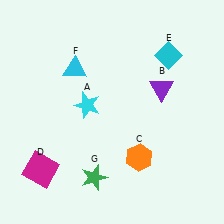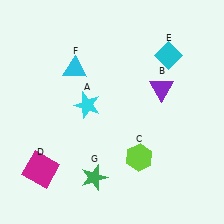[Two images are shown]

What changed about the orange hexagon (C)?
In Image 1, C is orange. In Image 2, it changed to lime.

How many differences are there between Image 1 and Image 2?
There is 1 difference between the two images.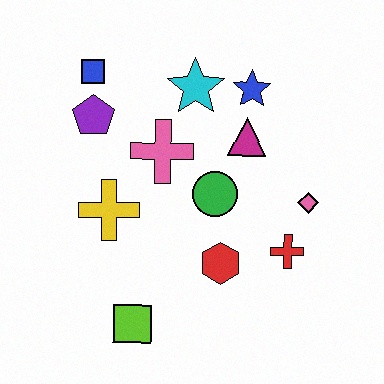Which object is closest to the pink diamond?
The red cross is closest to the pink diamond.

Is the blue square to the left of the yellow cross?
Yes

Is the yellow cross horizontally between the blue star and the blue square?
Yes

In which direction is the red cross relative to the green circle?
The red cross is to the right of the green circle.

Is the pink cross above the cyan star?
No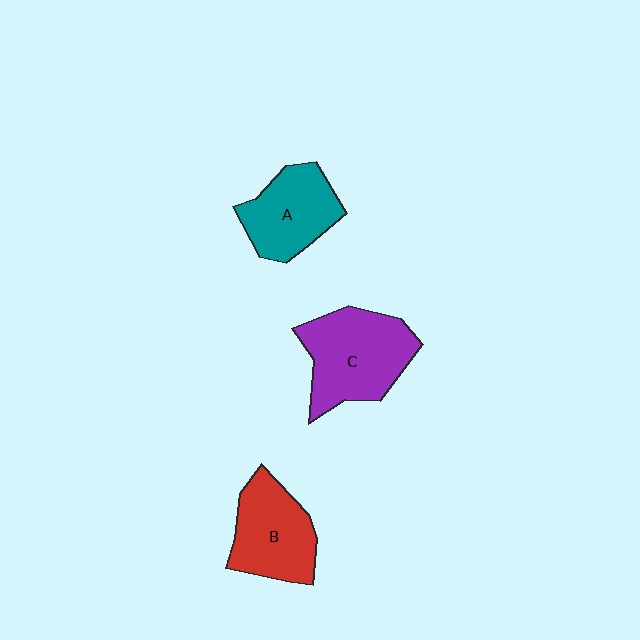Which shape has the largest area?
Shape C (purple).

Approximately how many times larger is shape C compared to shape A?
Approximately 1.3 times.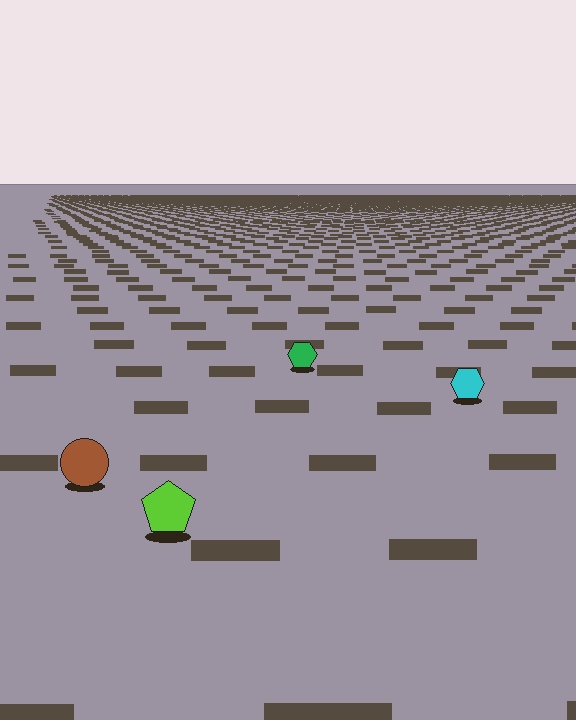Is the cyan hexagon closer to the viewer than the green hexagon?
Yes. The cyan hexagon is closer — you can tell from the texture gradient: the ground texture is coarser near it.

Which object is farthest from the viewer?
The green hexagon is farthest from the viewer. It appears smaller and the ground texture around it is denser.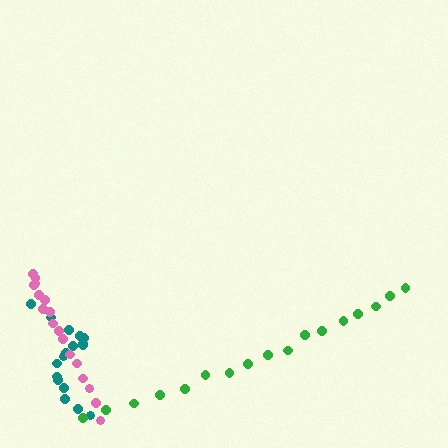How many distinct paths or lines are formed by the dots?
There are 3 distinct paths.